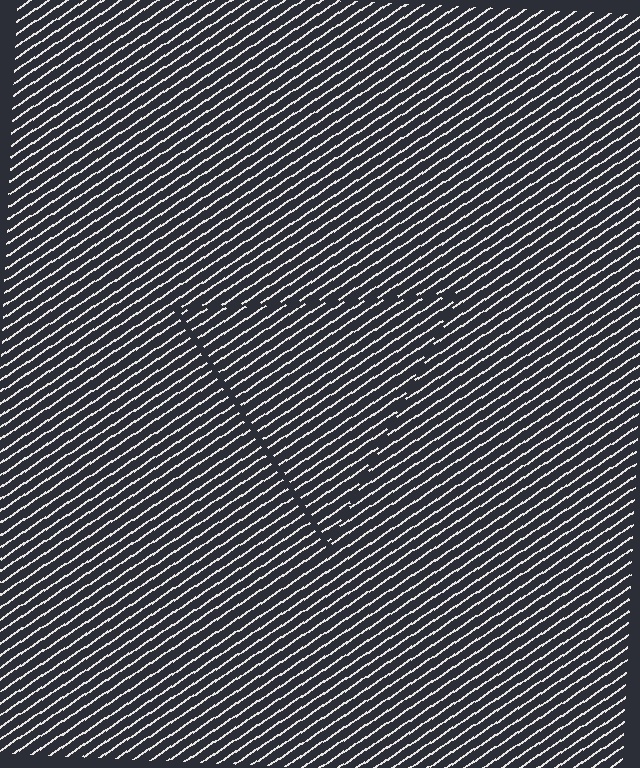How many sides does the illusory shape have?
3 sides — the line-ends trace a triangle.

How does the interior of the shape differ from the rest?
The interior of the shape contains the same grating, shifted by half a period — the contour is defined by the phase discontinuity where line-ends from the inner and outer gratings abut.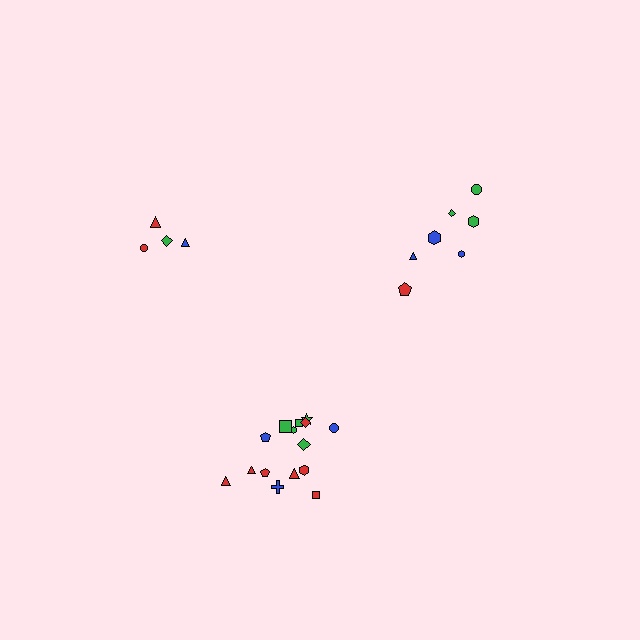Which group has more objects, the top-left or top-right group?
The top-right group.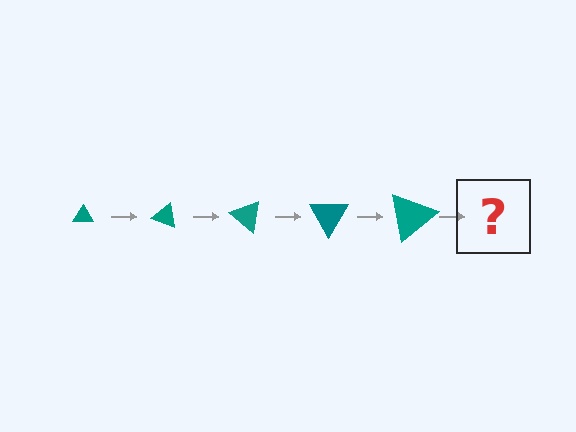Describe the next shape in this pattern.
It should be a triangle, larger than the previous one and rotated 100 degrees from the start.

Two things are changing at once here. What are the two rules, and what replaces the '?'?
The two rules are that the triangle grows larger each step and it rotates 20 degrees each step. The '?' should be a triangle, larger than the previous one and rotated 100 degrees from the start.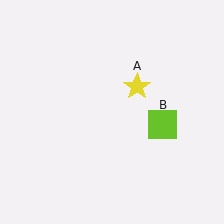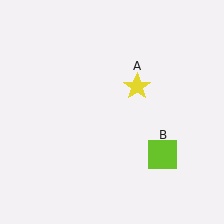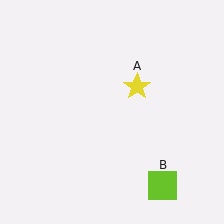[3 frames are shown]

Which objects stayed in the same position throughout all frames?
Yellow star (object A) remained stationary.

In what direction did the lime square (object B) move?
The lime square (object B) moved down.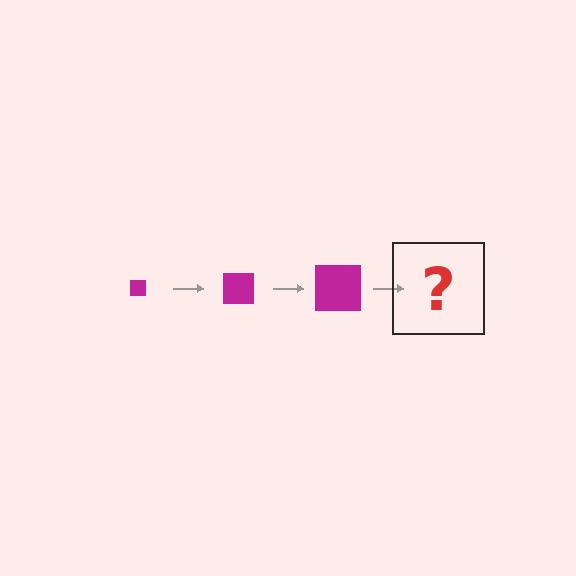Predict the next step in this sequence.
The next step is a magenta square, larger than the previous one.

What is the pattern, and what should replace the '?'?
The pattern is that the square gets progressively larger each step. The '?' should be a magenta square, larger than the previous one.